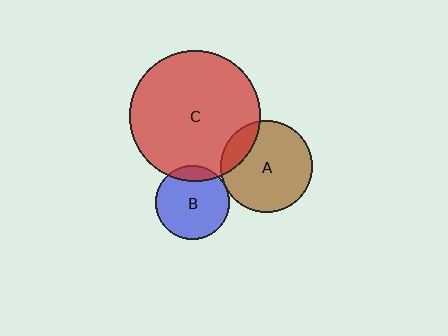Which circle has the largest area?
Circle C (red).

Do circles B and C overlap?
Yes.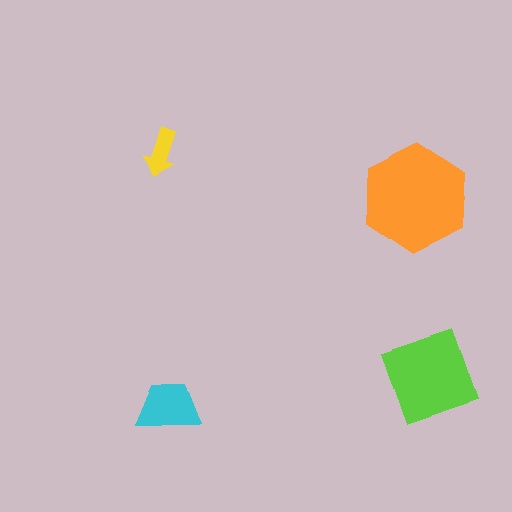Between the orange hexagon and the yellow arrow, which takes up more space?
The orange hexagon.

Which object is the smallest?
The yellow arrow.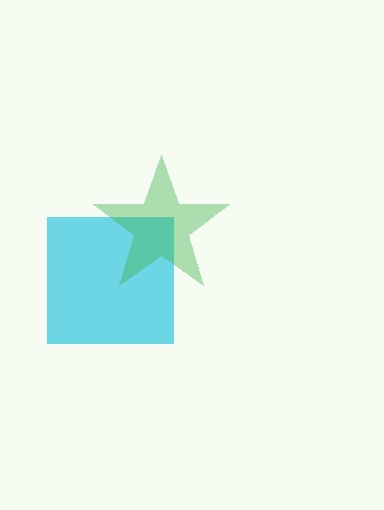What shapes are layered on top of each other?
The layered shapes are: a cyan square, a green star.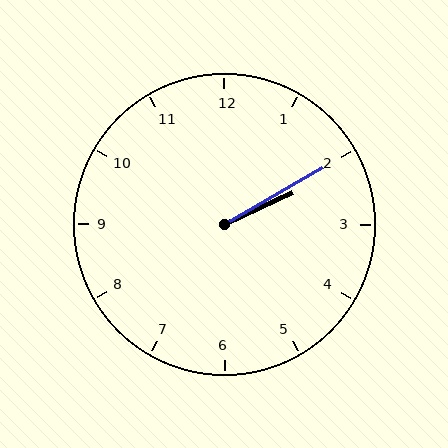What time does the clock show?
2:10.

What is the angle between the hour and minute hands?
Approximately 5 degrees.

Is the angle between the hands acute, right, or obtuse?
It is acute.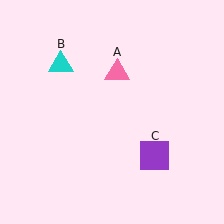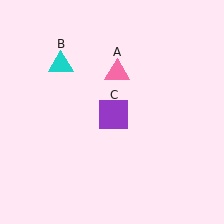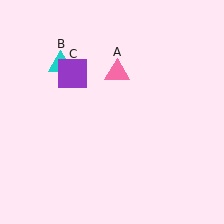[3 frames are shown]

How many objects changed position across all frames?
1 object changed position: purple square (object C).